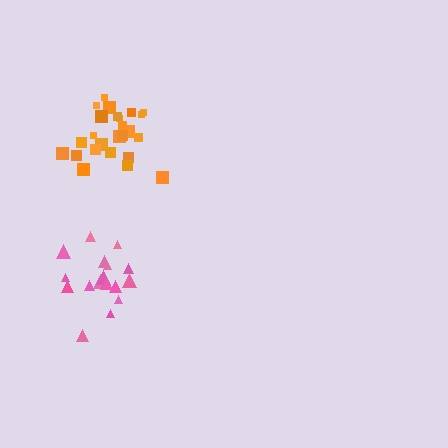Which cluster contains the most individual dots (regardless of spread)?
Orange (25).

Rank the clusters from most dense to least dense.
orange, pink.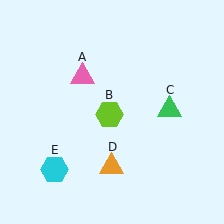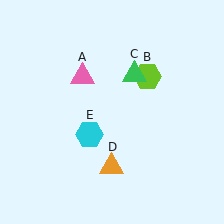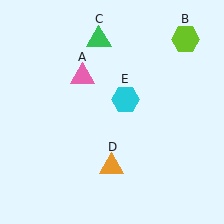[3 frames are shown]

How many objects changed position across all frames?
3 objects changed position: lime hexagon (object B), green triangle (object C), cyan hexagon (object E).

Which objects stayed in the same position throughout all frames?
Pink triangle (object A) and orange triangle (object D) remained stationary.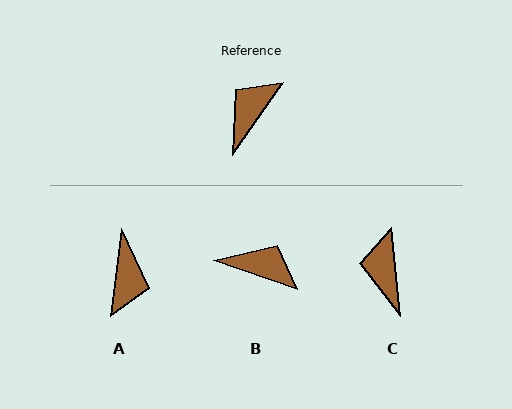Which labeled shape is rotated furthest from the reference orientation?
A, about 153 degrees away.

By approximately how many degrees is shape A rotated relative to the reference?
Approximately 153 degrees clockwise.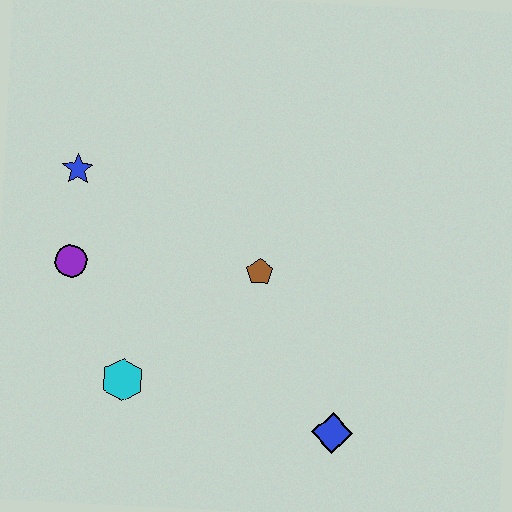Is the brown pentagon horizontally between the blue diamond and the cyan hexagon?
Yes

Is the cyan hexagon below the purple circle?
Yes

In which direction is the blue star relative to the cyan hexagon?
The blue star is above the cyan hexagon.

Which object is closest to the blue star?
The purple circle is closest to the blue star.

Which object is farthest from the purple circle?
The blue diamond is farthest from the purple circle.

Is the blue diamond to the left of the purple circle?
No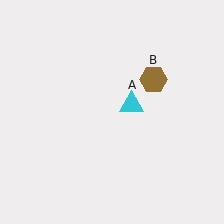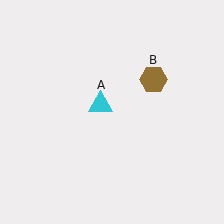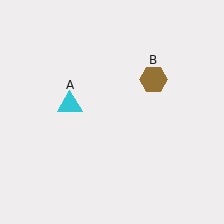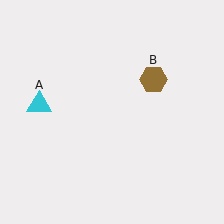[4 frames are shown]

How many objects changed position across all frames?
1 object changed position: cyan triangle (object A).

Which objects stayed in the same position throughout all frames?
Brown hexagon (object B) remained stationary.